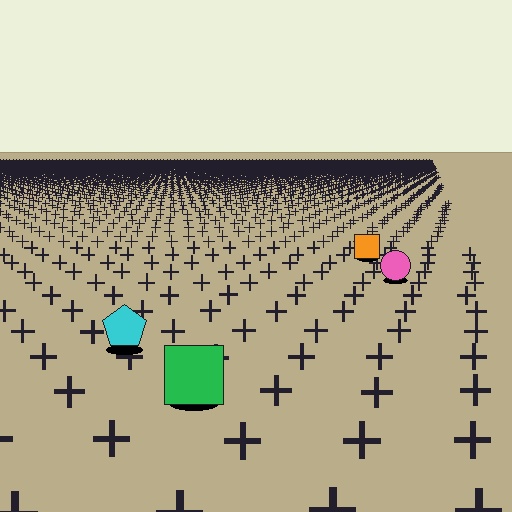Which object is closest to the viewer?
The green square is closest. The texture marks near it are larger and more spread out.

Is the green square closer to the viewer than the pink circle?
Yes. The green square is closer — you can tell from the texture gradient: the ground texture is coarser near it.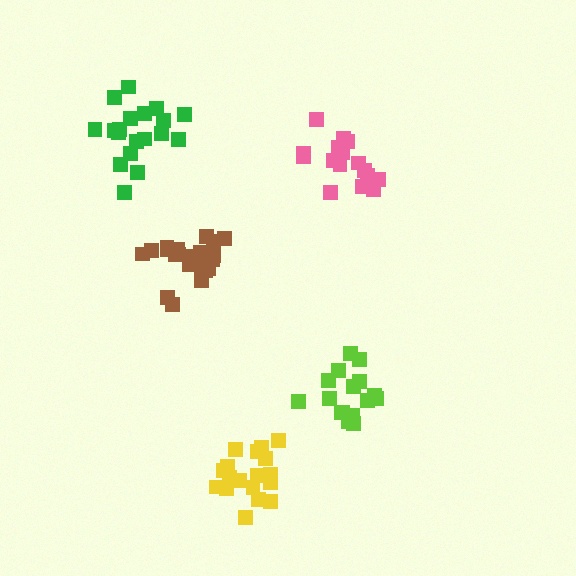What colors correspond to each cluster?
The clusters are colored: pink, lime, yellow, brown, green.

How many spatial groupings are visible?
There are 5 spatial groupings.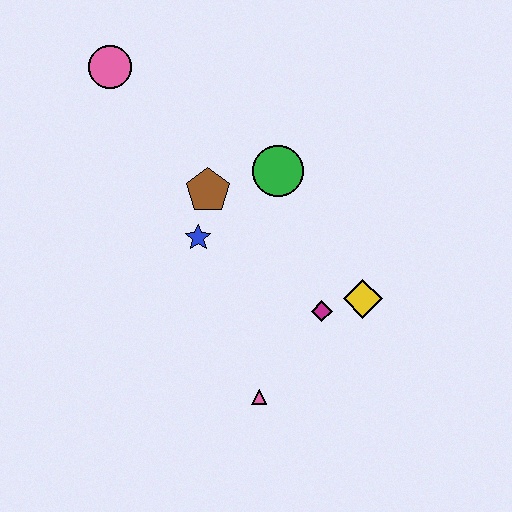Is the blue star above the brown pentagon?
No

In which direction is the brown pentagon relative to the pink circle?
The brown pentagon is below the pink circle.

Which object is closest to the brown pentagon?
The blue star is closest to the brown pentagon.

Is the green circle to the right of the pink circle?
Yes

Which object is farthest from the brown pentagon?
The pink triangle is farthest from the brown pentagon.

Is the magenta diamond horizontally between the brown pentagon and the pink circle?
No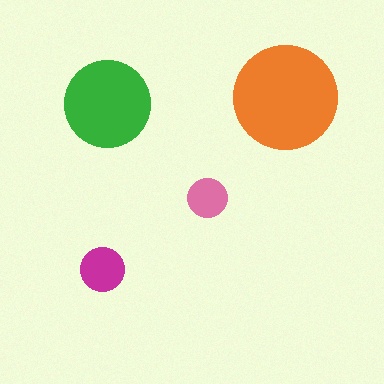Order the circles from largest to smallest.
the orange one, the green one, the magenta one, the pink one.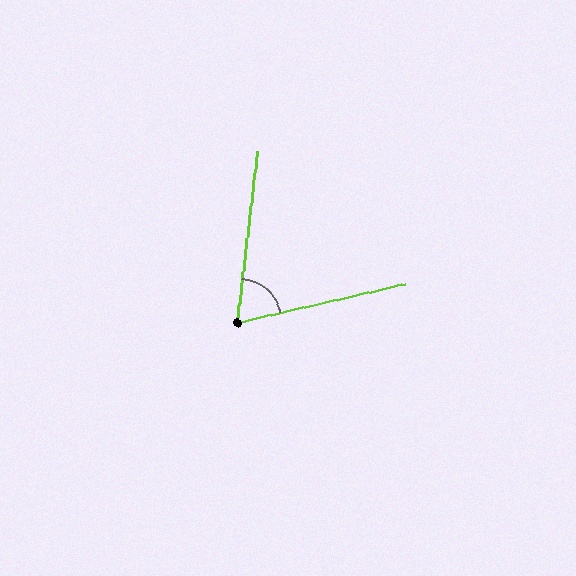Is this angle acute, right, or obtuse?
It is acute.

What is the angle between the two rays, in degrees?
Approximately 71 degrees.